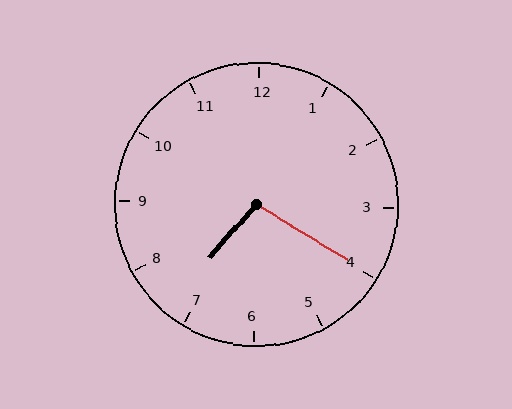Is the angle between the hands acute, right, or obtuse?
It is obtuse.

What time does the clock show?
7:20.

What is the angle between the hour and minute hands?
Approximately 100 degrees.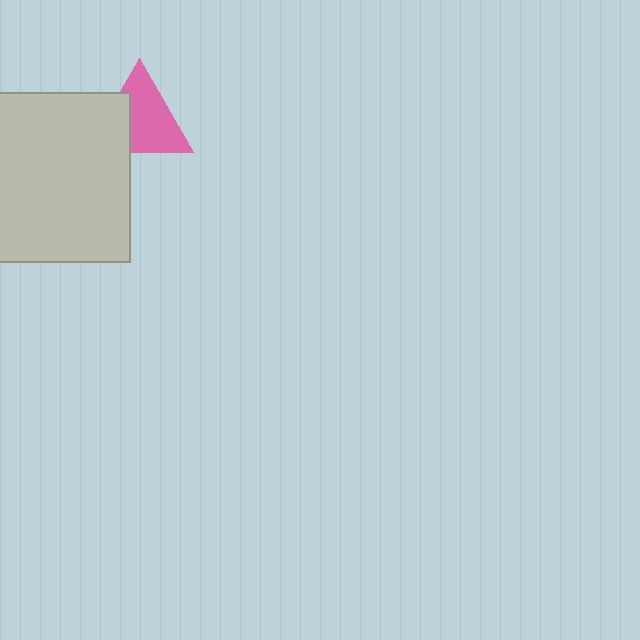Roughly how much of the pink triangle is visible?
Most of it is visible (roughly 66%).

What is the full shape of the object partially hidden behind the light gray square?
The partially hidden object is a pink triangle.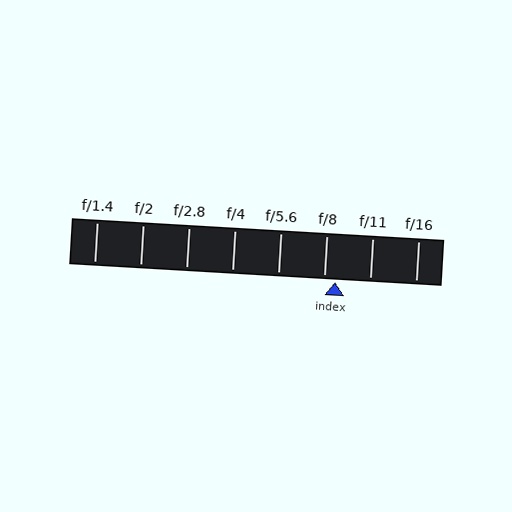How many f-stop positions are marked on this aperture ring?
There are 8 f-stop positions marked.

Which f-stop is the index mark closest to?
The index mark is closest to f/8.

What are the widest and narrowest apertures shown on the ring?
The widest aperture shown is f/1.4 and the narrowest is f/16.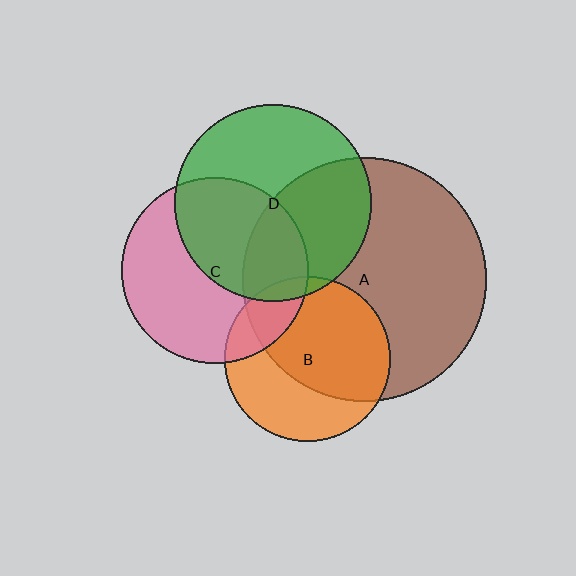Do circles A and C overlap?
Yes.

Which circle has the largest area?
Circle A (brown).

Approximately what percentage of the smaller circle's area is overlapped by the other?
Approximately 25%.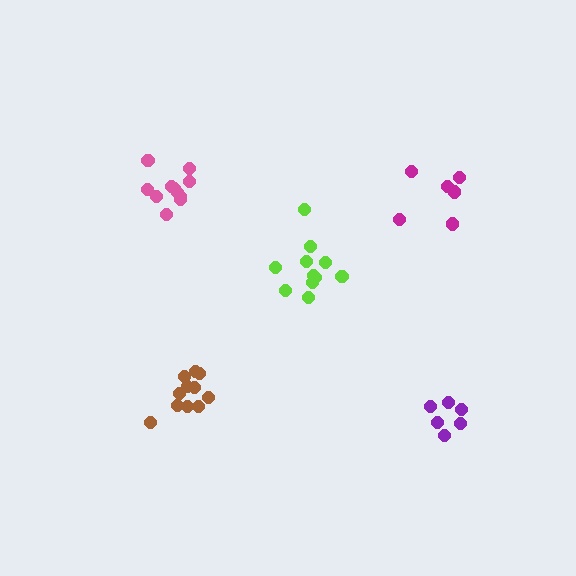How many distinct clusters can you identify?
There are 5 distinct clusters.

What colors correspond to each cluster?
The clusters are colored: lime, pink, magenta, purple, brown.